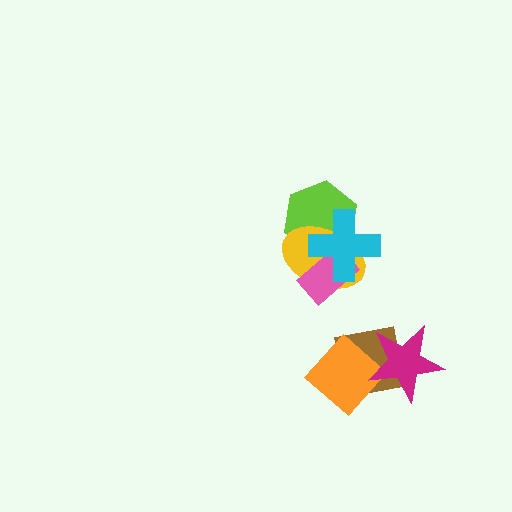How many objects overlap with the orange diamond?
2 objects overlap with the orange diamond.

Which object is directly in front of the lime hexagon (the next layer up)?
The yellow ellipse is directly in front of the lime hexagon.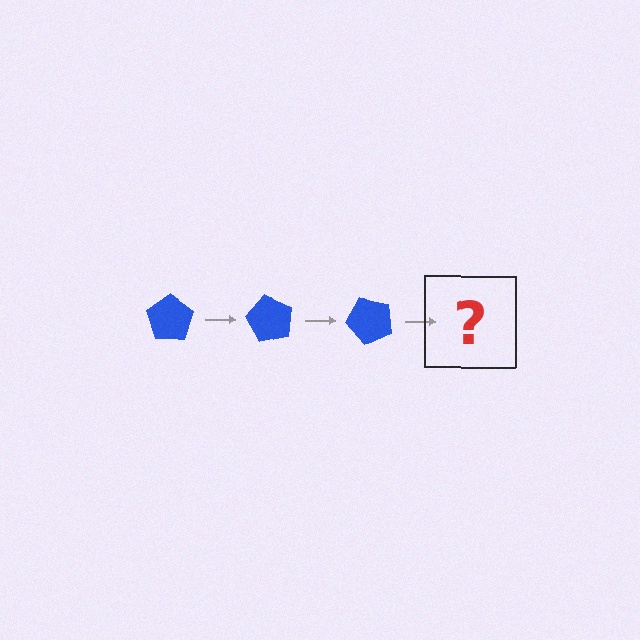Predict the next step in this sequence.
The next step is a blue pentagon rotated 180 degrees.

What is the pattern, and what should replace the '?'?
The pattern is that the pentagon rotates 60 degrees each step. The '?' should be a blue pentagon rotated 180 degrees.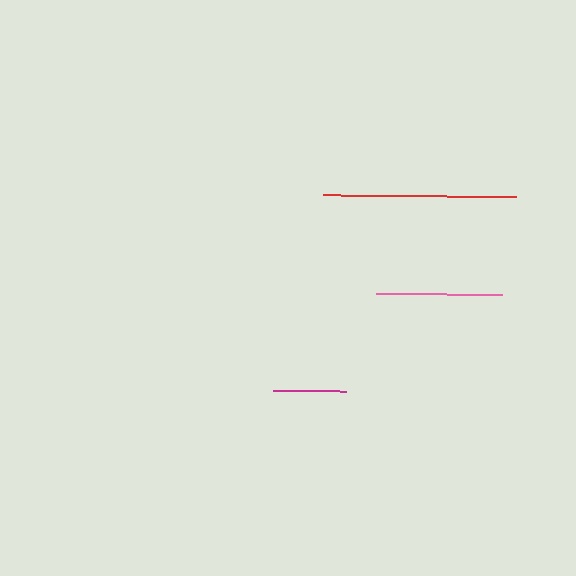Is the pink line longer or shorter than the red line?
The red line is longer than the pink line.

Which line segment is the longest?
The red line is the longest at approximately 193 pixels.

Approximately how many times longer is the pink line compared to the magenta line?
The pink line is approximately 1.7 times the length of the magenta line.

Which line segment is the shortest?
The magenta line is the shortest at approximately 72 pixels.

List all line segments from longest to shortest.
From longest to shortest: red, pink, magenta.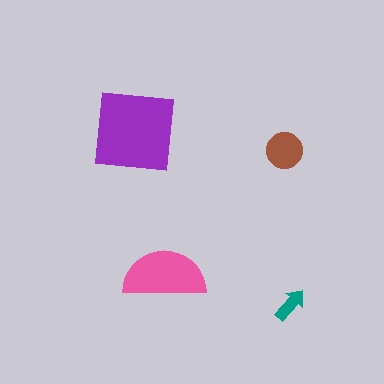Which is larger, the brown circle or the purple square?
The purple square.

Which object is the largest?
The purple square.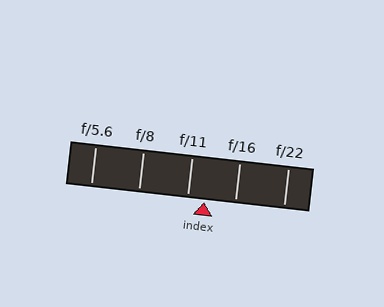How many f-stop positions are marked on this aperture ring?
There are 5 f-stop positions marked.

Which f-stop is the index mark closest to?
The index mark is closest to f/11.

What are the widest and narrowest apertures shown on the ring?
The widest aperture shown is f/5.6 and the narrowest is f/22.